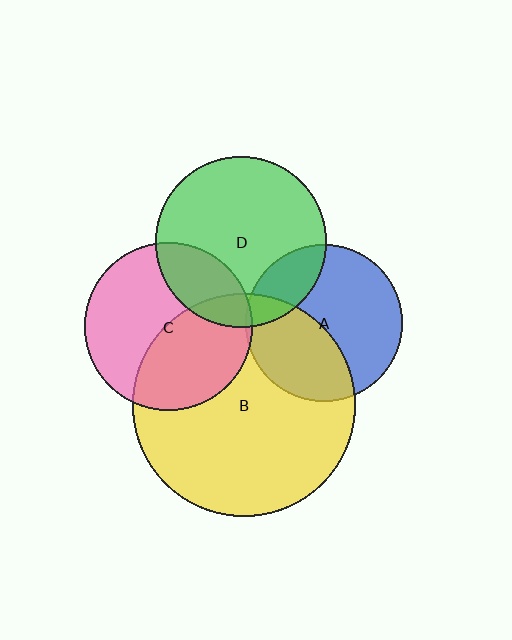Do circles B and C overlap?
Yes.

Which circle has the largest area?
Circle B (yellow).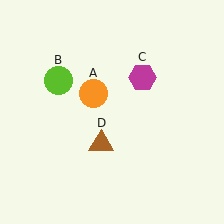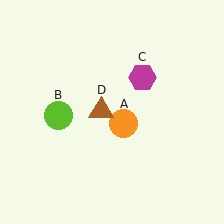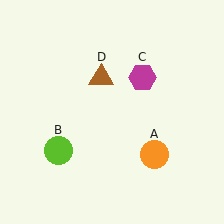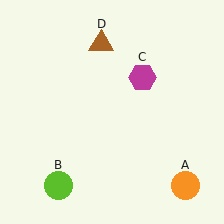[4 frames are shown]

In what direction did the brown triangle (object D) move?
The brown triangle (object D) moved up.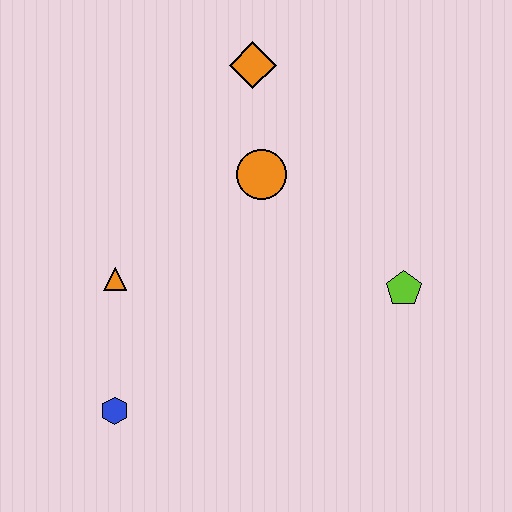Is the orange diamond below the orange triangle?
No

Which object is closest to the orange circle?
The orange diamond is closest to the orange circle.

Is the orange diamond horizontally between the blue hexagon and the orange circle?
Yes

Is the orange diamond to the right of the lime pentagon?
No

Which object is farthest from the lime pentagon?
The blue hexagon is farthest from the lime pentagon.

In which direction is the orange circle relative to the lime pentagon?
The orange circle is to the left of the lime pentagon.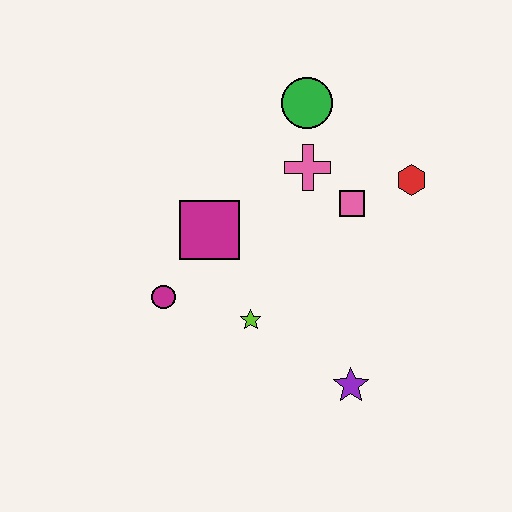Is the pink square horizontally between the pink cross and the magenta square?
No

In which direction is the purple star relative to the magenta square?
The purple star is below the magenta square.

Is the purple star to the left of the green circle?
No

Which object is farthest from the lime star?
The green circle is farthest from the lime star.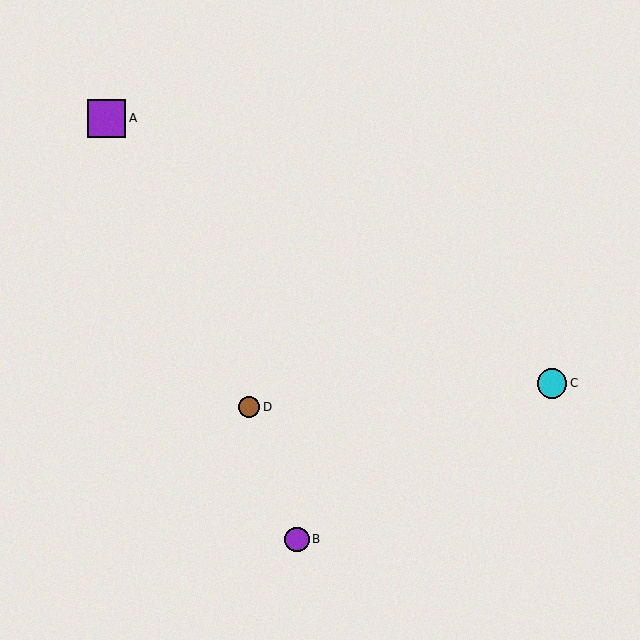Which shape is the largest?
The purple square (labeled A) is the largest.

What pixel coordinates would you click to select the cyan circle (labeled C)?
Click at (552, 383) to select the cyan circle C.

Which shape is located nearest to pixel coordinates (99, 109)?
The purple square (labeled A) at (107, 118) is nearest to that location.